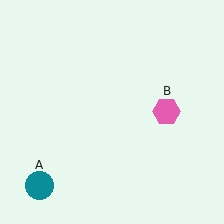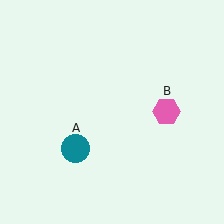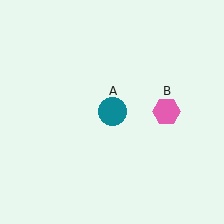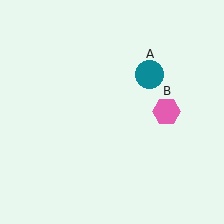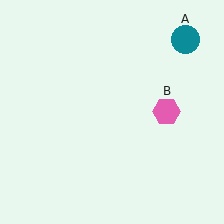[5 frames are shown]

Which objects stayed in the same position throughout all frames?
Pink hexagon (object B) remained stationary.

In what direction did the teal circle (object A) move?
The teal circle (object A) moved up and to the right.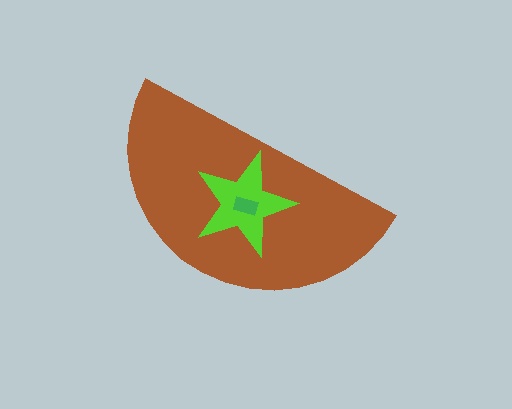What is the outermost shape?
The brown semicircle.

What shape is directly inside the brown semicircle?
The lime star.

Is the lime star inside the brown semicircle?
Yes.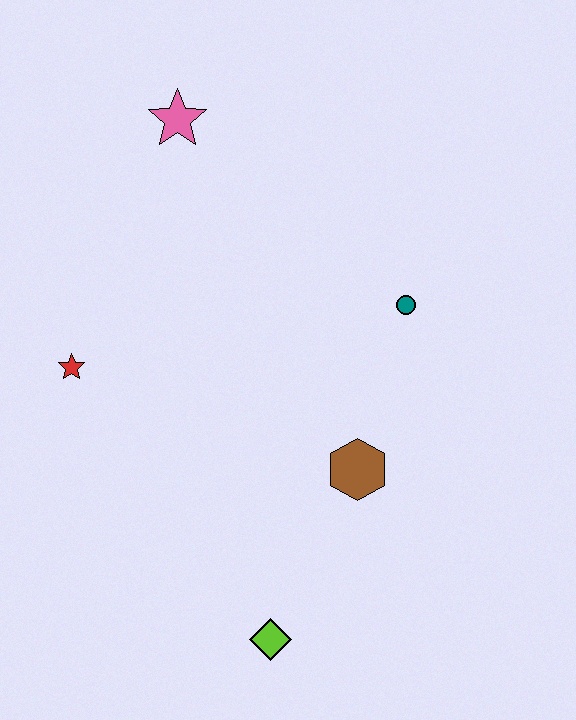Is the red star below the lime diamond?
No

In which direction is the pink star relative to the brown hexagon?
The pink star is above the brown hexagon.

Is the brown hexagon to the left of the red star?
No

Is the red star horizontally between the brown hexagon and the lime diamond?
No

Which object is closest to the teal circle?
The brown hexagon is closest to the teal circle.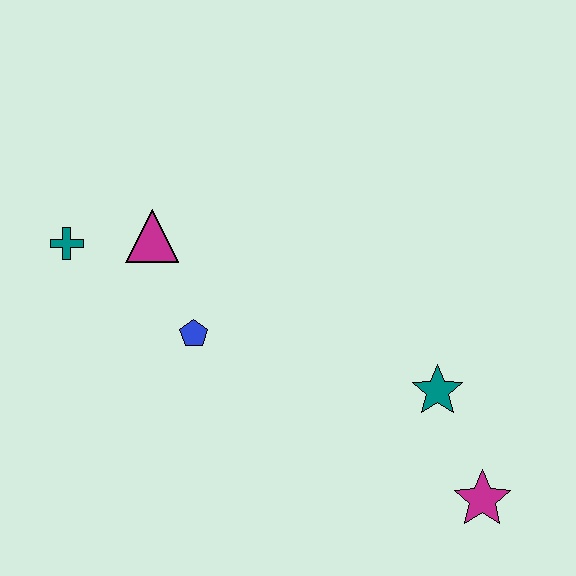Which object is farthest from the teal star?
The teal cross is farthest from the teal star.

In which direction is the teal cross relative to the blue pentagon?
The teal cross is to the left of the blue pentagon.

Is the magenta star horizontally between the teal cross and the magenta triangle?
No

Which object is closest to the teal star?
The magenta star is closest to the teal star.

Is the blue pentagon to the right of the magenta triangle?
Yes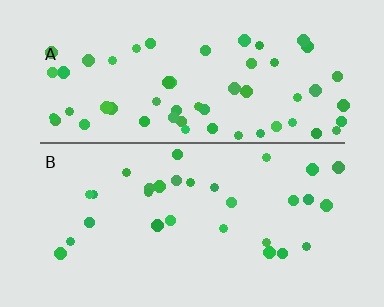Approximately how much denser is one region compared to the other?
Approximately 2.0× — region A over region B.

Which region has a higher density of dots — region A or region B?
A (the top).